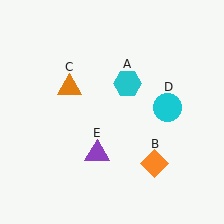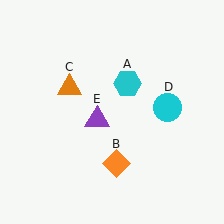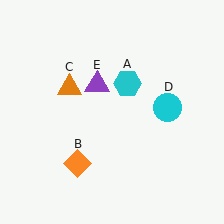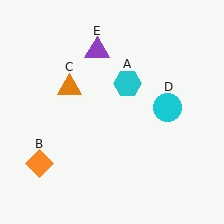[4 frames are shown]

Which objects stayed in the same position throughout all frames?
Cyan hexagon (object A) and orange triangle (object C) and cyan circle (object D) remained stationary.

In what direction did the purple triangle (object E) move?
The purple triangle (object E) moved up.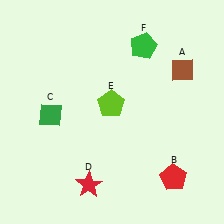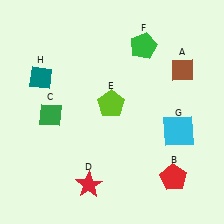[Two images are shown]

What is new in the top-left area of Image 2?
A teal diamond (H) was added in the top-left area of Image 2.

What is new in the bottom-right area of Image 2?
A cyan square (G) was added in the bottom-right area of Image 2.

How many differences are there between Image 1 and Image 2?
There are 2 differences between the two images.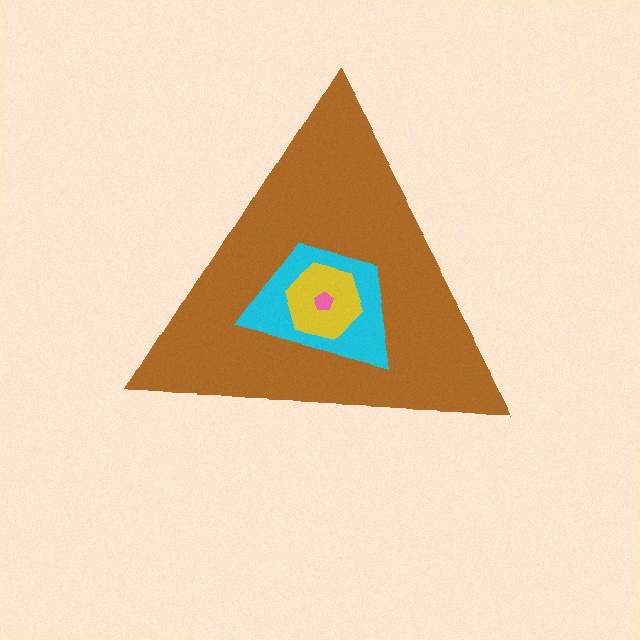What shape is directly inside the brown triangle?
The cyan trapezoid.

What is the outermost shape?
The brown triangle.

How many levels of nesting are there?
4.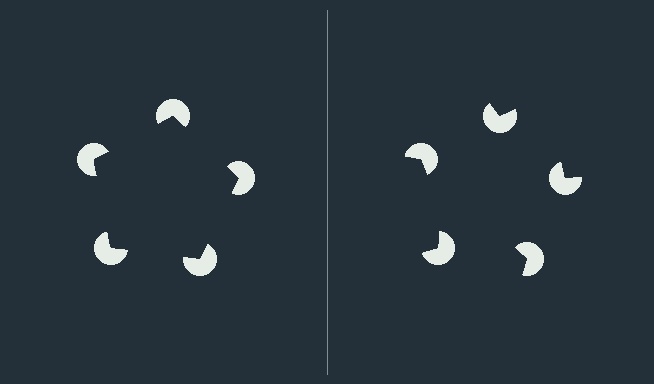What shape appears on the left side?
An illusory pentagon.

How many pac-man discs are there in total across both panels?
10 — 5 on each side.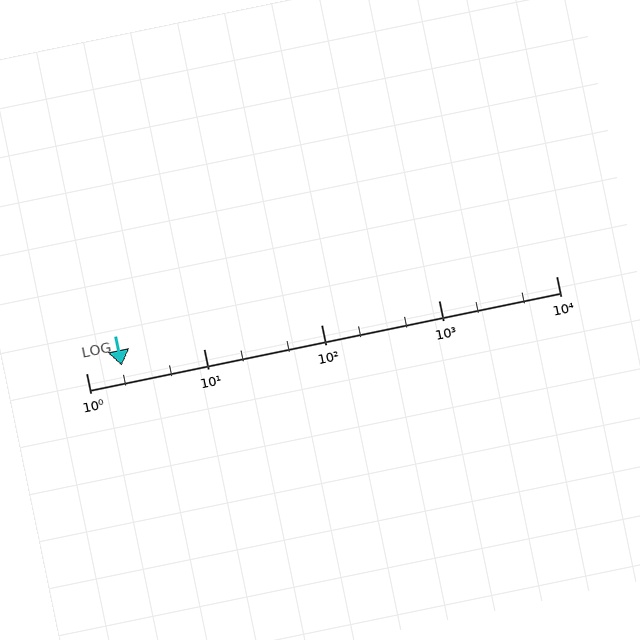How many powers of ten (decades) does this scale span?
The scale spans 4 decades, from 1 to 10000.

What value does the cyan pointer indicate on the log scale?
The pointer indicates approximately 2.